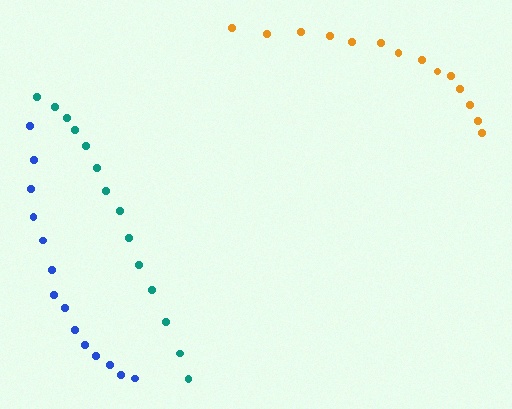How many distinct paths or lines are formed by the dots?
There are 3 distinct paths.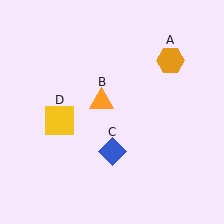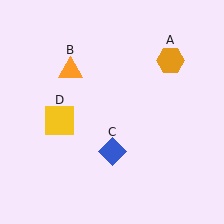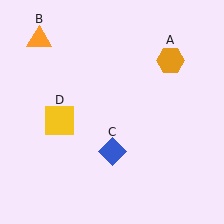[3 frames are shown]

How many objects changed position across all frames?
1 object changed position: orange triangle (object B).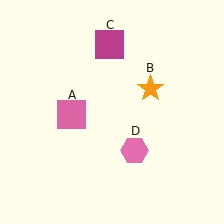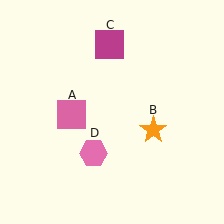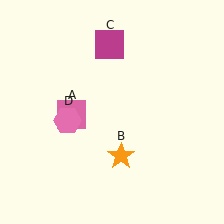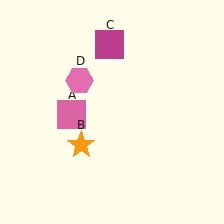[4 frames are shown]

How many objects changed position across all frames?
2 objects changed position: orange star (object B), pink hexagon (object D).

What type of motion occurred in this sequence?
The orange star (object B), pink hexagon (object D) rotated clockwise around the center of the scene.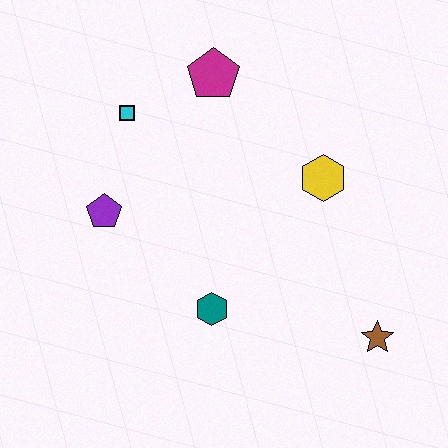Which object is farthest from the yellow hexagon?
The purple pentagon is farthest from the yellow hexagon.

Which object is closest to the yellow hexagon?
The magenta pentagon is closest to the yellow hexagon.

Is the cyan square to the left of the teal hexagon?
Yes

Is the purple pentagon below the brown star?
No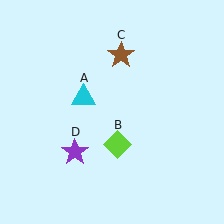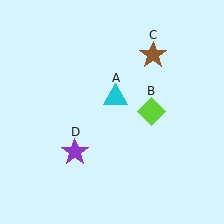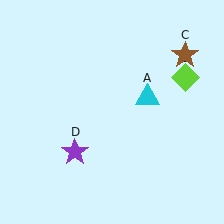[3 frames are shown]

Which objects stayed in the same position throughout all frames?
Purple star (object D) remained stationary.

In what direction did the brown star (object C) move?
The brown star (object C) moved right.